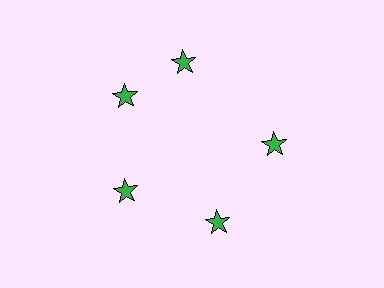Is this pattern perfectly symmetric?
No. The 5 green stars are arranged in a ring, but one element near the 1 o'clock position is rotated out of alignment along the ring, breaking the 5-fold rotational symmetry.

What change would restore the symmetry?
The symmetry would be restored by rotating it back into even spacing with its neighbors so that all 5 stars sit at equal angles and equal distance from the center.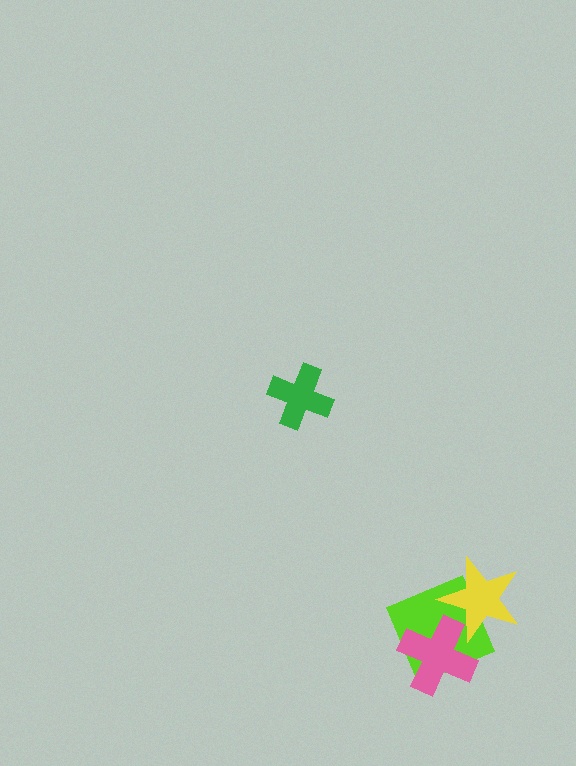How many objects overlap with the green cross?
0 objects overlap with the green cross.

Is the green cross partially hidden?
No, no other shape covers it.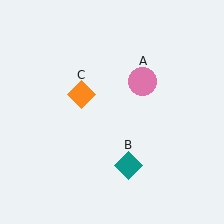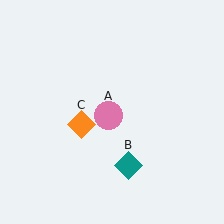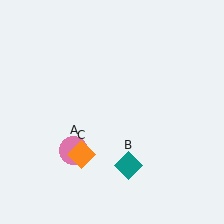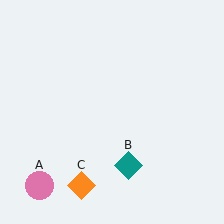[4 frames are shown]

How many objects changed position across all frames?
2 objects changed position: pink circle (object A), orange diamond (object C).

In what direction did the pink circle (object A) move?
The pink circle (object A) moved down and to the left.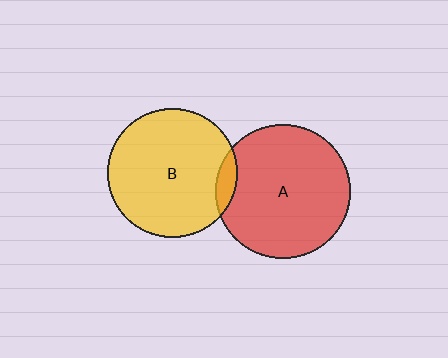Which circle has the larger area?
Circle A (red).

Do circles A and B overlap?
Yes.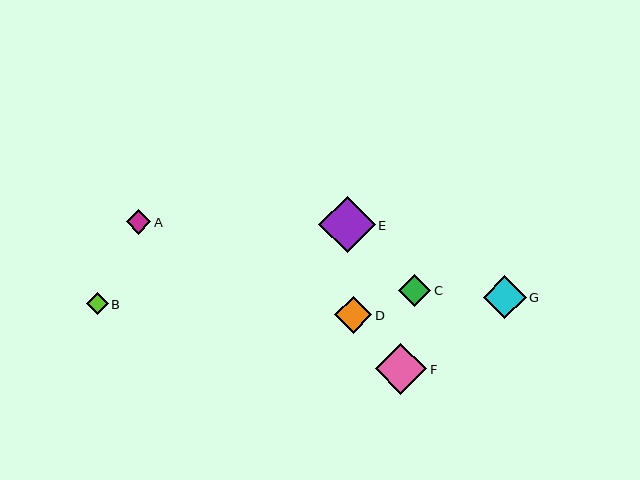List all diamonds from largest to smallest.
From largest to smallest: E, F, G, D, C, A, B.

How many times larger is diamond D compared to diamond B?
Diamond D is approximately 1.7 times the size of diamond B.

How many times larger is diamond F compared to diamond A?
Diamond F is approximately 2.1 times the size of diamond A.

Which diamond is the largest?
Diamond E is the largest with a size of approximately 56 pixels.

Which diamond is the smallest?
Diamond B is the smallest with a size of approximately 22 pixels.